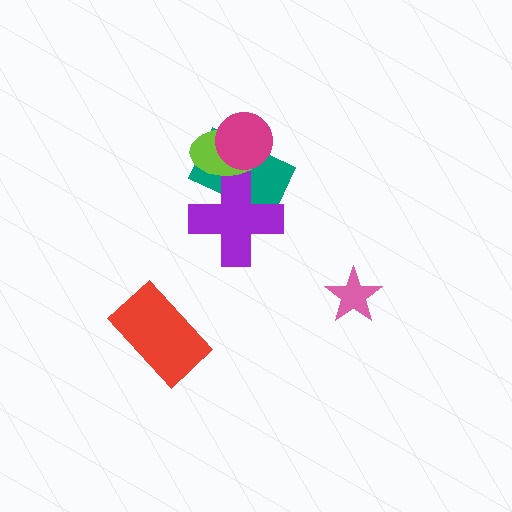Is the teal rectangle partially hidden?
Yes, it is partially covered by another shape.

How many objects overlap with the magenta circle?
2 objects overlap with the magenta circle.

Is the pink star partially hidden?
No, no other shape covers it.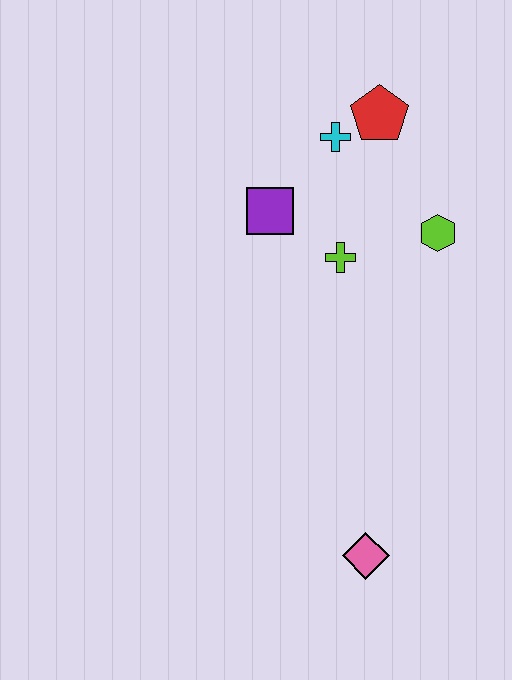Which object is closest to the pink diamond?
The lime cross is closest to the pink diamond.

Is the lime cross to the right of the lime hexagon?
No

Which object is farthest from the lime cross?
The pink diamond is farthest from the lime cross.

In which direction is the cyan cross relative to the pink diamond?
The cyan cross is above the pink diamond.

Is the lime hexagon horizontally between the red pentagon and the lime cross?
No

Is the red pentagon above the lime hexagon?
Yes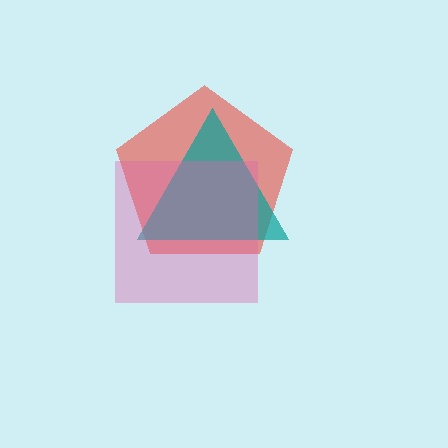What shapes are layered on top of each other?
The layered shapes are: a red pentagon, a teal triangle, a pink square.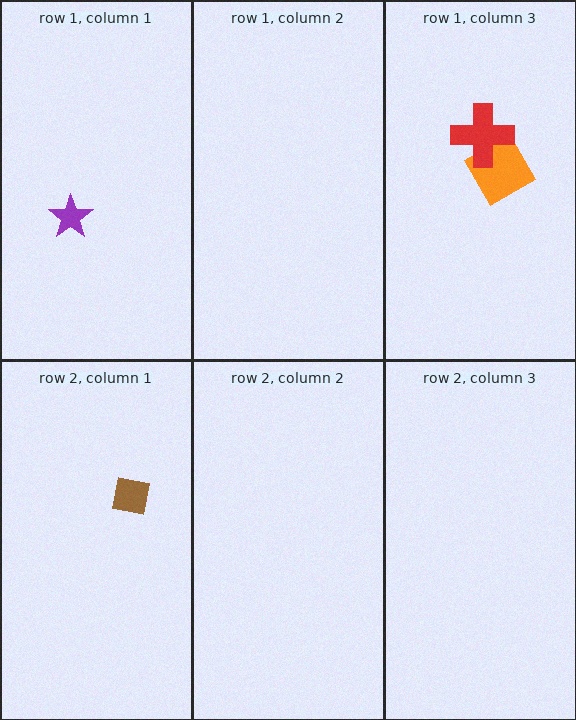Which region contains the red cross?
The row 1, column 3 region.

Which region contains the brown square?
The row 2, column 1 region.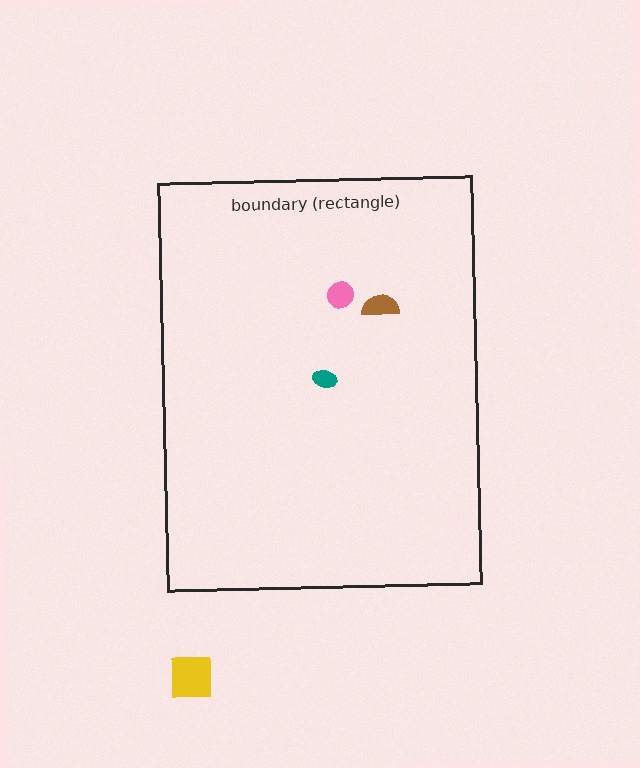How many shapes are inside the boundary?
3 inside, 1 outside.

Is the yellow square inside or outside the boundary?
Outside.